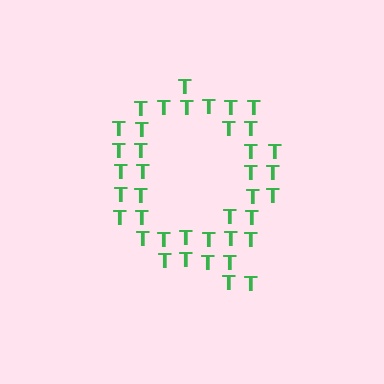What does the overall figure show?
The overall figure shows the letter Q.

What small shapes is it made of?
It is made of small letter T's.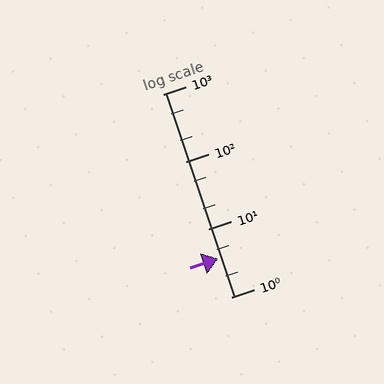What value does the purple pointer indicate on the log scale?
The pointer indicates approximately 3.7.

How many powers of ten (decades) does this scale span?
The scale spans 3 decades, from 1 to 1000.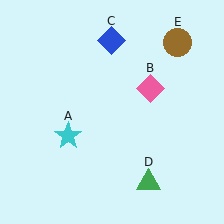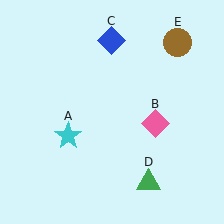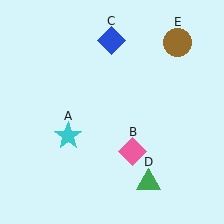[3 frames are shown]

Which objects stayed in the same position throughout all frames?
Cyan star (object A) and blue diamond (object C) and green triangle (object D) and brown circle (object E) remained stationary.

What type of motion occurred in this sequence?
The pink diamond (object B) rotated clockwise around the center of the scene.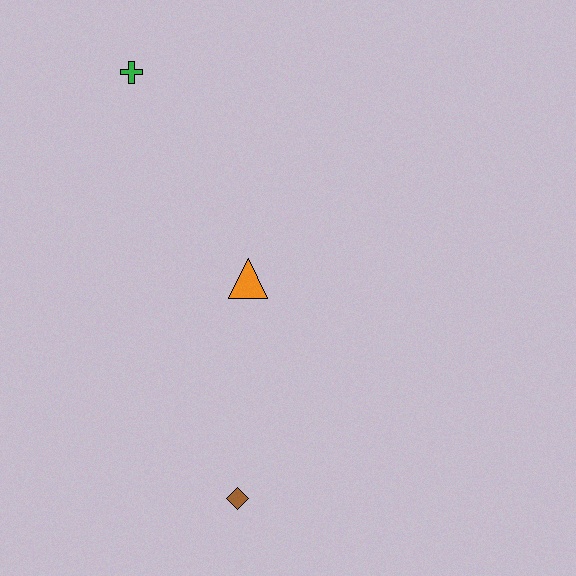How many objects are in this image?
There are 3 objects.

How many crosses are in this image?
There is 1 cross.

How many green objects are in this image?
There is 1 green object.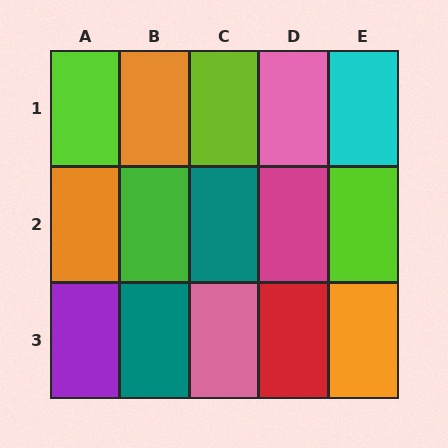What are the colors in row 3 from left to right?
Purple, teal, pink, red, orange.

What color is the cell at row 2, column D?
Magenta.